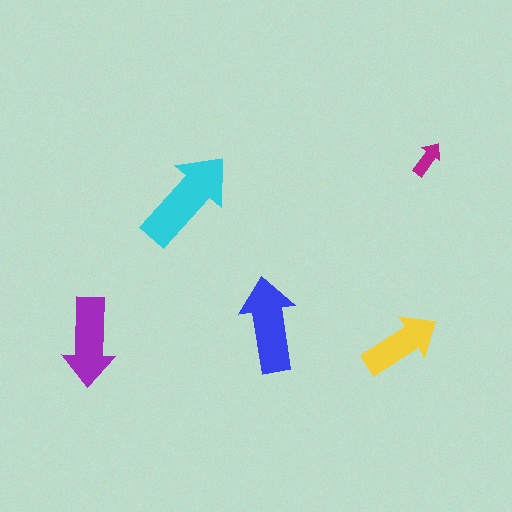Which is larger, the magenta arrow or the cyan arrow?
The cyan one.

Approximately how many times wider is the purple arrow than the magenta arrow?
About 2.5 times wider.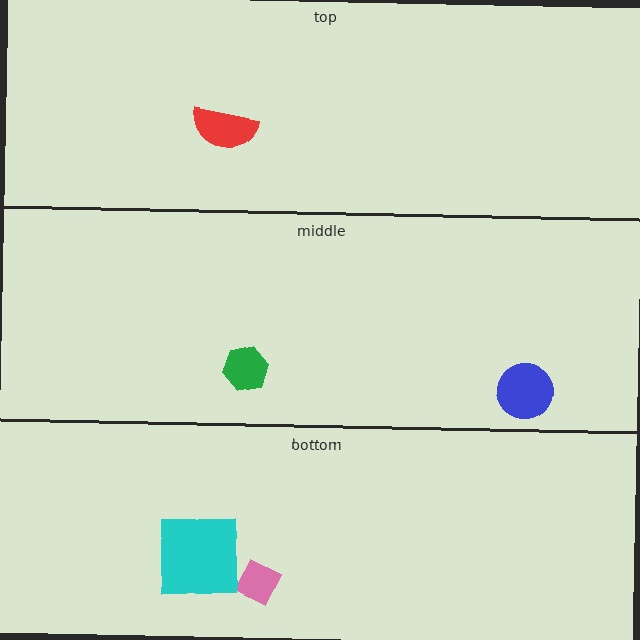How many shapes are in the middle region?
2.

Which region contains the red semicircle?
The top region.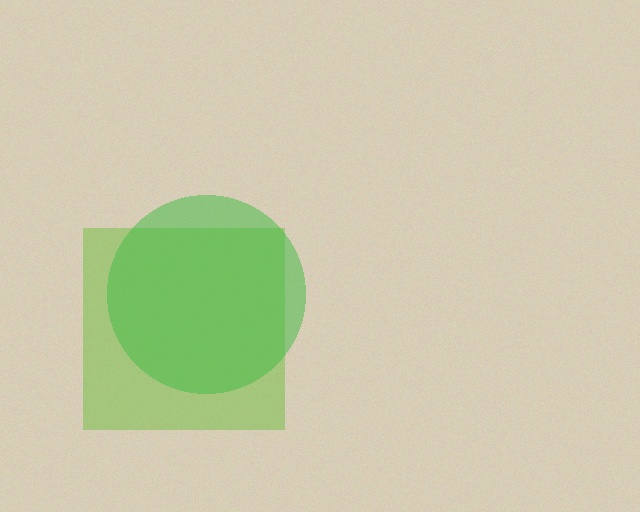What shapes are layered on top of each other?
The layered shapes are: a lime square, a green circle.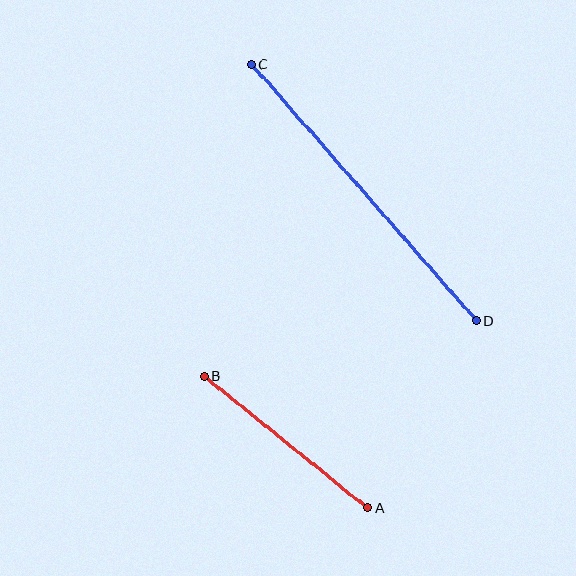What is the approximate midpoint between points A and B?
The midpoint is at approximately (286, 442) pixels.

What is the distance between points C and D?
The distance is approximately 341 pixels.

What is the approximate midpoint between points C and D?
The midpoint is at approximately (364, 193) pixels.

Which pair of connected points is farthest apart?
Points C and D are farthest apart.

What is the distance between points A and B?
The distance is approximately 210 pixels.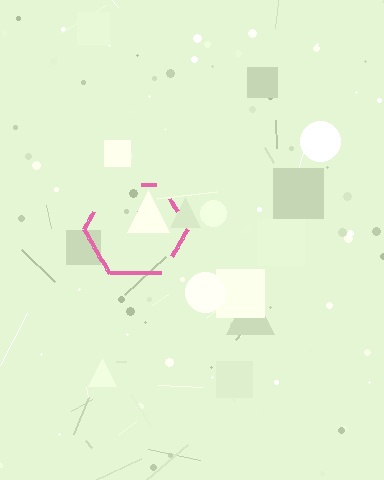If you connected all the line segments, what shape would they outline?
They would outline a hexagon.